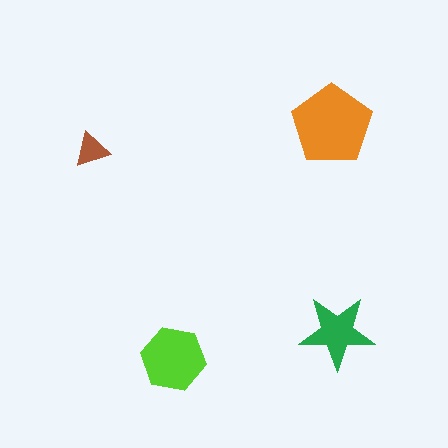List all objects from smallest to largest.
The brown triangle, the green star, the lime hexagon, the orange pentagon.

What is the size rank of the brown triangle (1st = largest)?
4th.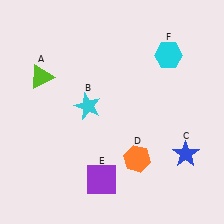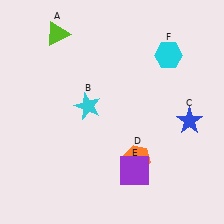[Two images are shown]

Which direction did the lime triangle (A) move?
The lime triangle (A) moved up.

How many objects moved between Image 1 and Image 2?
3 objects moved between the two images.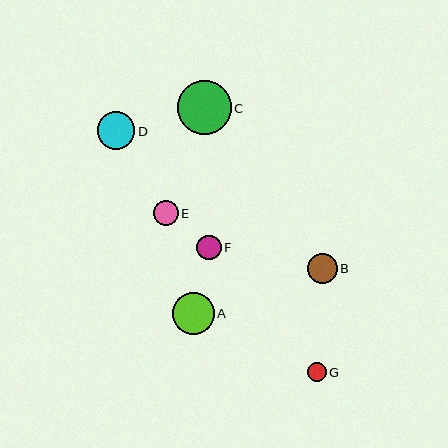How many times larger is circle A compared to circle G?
Circle A is approximately 2.3 times the size of circle G.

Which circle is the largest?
Circle C is the largest with a size of approximately 54 pixels.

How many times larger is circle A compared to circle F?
Circle A is approximately 1.7 times the size of circle F.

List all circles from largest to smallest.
From largest to smallest: C, A, D, B, E, F, G.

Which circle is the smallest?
Circle G is the smallest with a size of approximately 19 pixels.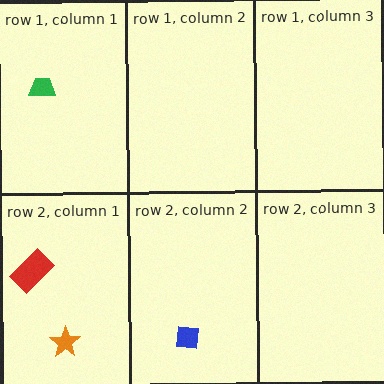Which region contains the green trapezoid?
The row 1, column 1 region.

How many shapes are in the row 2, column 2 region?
1.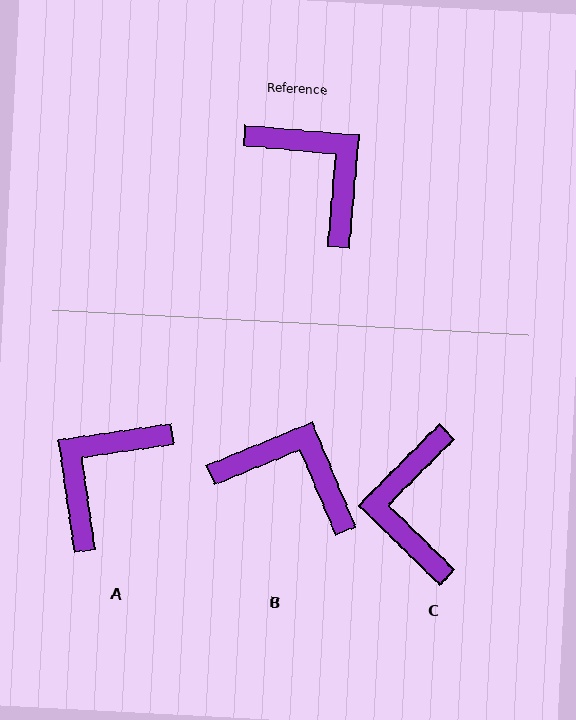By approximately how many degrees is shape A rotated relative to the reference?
Approximately 103 degrees counter-clockwise.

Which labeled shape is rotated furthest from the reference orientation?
C, about 140 degrees away.